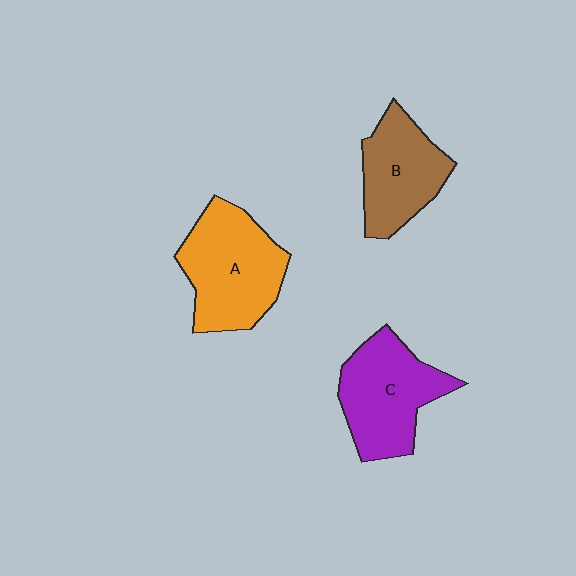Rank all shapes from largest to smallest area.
From largest to smallest: A (orange), C (purple), B (brown).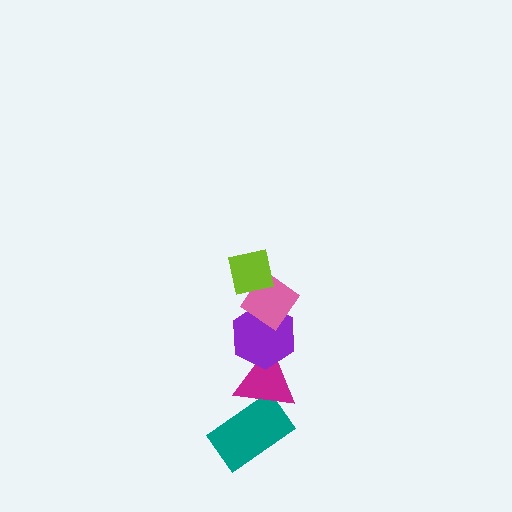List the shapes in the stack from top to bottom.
From top to bottom: the lime square, the pink diamond, the purple hexagon, the magenta triangle, the teal rectangle.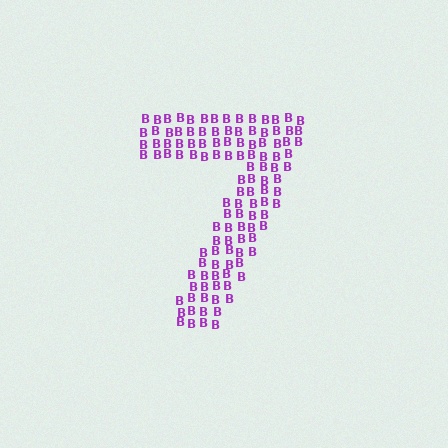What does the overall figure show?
The overall figure shows the digit 7.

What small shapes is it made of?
It is made of small letter B's.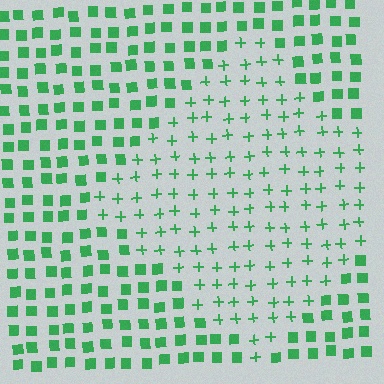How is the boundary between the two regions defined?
The boundary is defined by a change in element shape: plus signs inside vs. squares outside. All elements share the same color and spacing.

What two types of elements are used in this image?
The image uses plus signs inside the diamond region and squares outside it.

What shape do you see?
I see a diamond.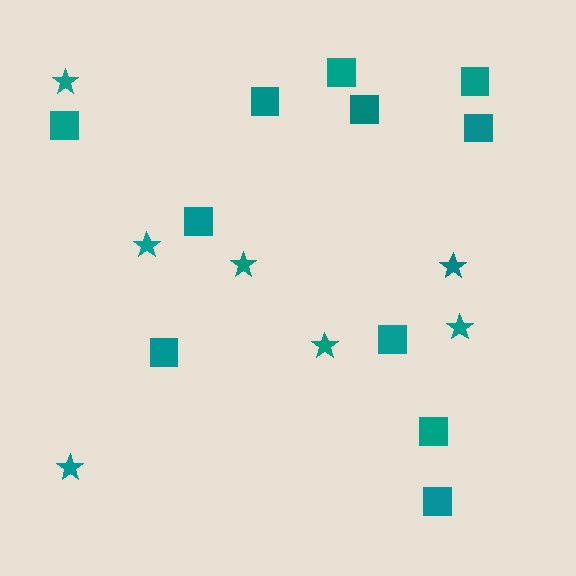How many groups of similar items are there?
There are 2 groups: one group of squares (11) and one group of stars (7).